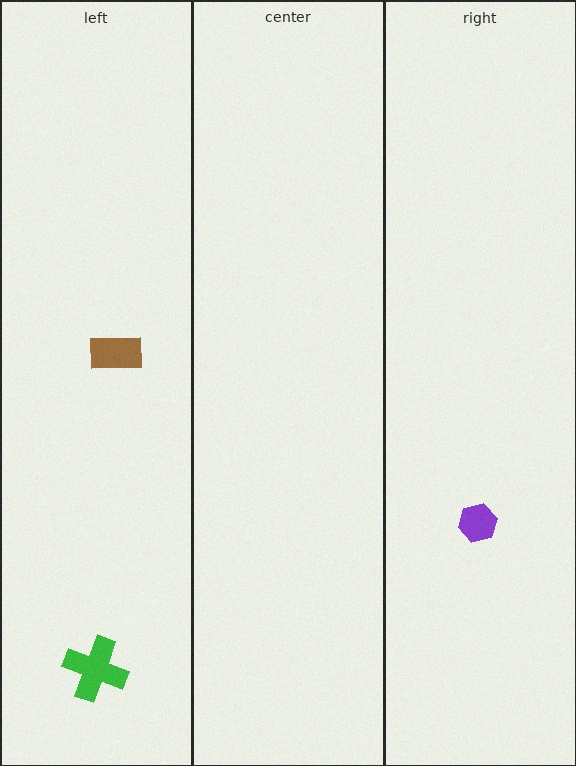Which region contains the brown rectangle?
The left region.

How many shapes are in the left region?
2.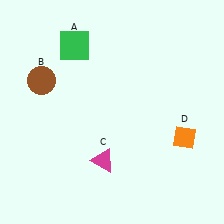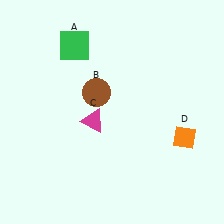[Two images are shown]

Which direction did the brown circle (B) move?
The brown circle (B) moved right.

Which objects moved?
The objects that moved are: the brown circle (B), the magenta triangle (C).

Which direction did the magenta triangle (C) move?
The magenta triangle (C) moved up.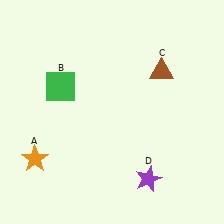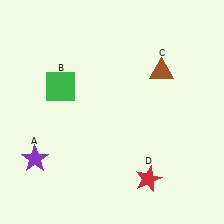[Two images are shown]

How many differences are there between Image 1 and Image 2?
There are 2 differences between the two images.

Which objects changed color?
A changed from orange to purple. D changed from purple to red.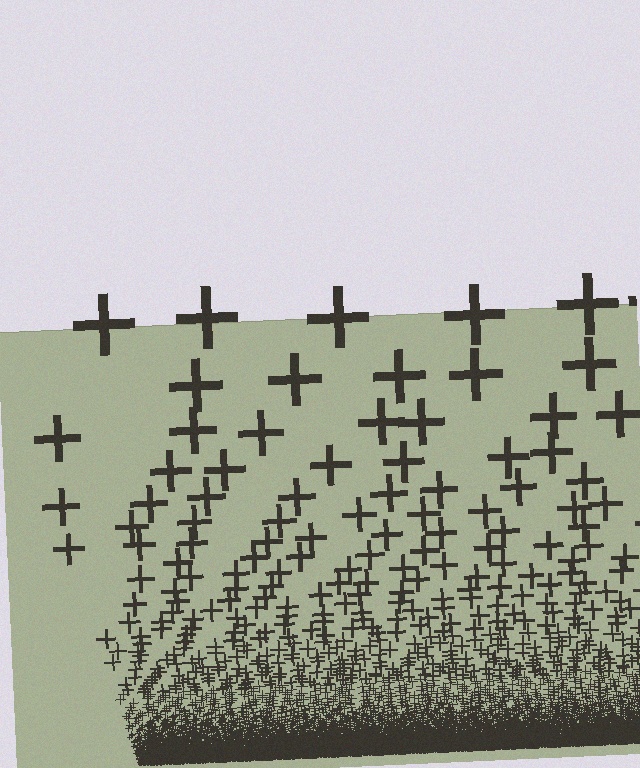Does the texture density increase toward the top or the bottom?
Density increases toward the bottom.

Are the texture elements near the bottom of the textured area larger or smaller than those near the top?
Smaller. The gradient is inverted — elements near the bottom are smaller and denser.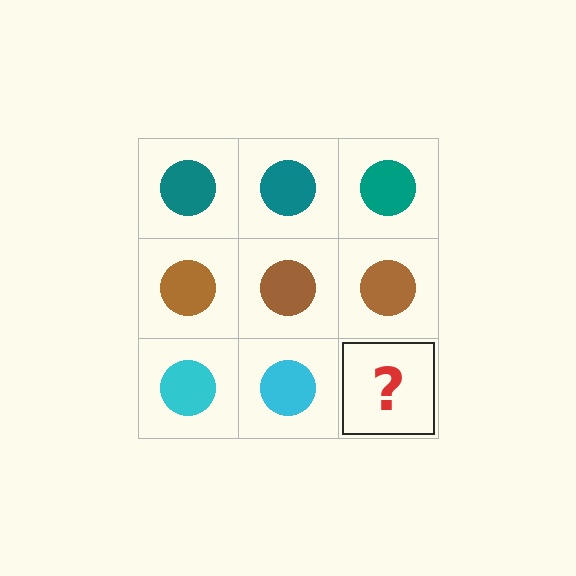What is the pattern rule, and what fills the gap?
The rule is that each row has a consistent color. The gap should be filled with a cyan circle.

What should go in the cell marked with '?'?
The missing cell should contain a cyan circle.